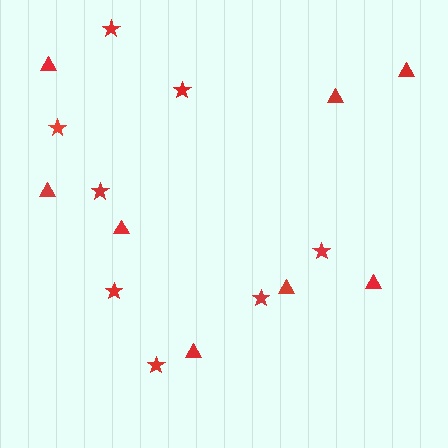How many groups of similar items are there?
There are 2 groups: one group of stars (8) and one group of triangles (8).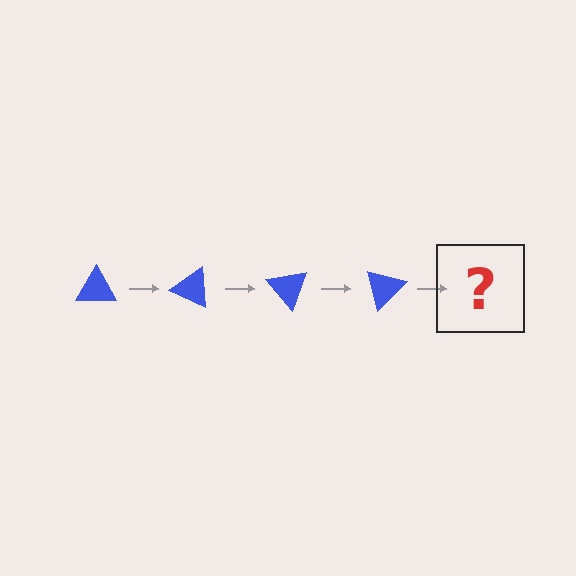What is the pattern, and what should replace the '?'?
The pattern is that the triangle rotates 25 degrees each step. The '?' should be a blue triangle rotated 100 degrees.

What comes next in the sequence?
The next element should be a blue triangle rotated 100 degrees.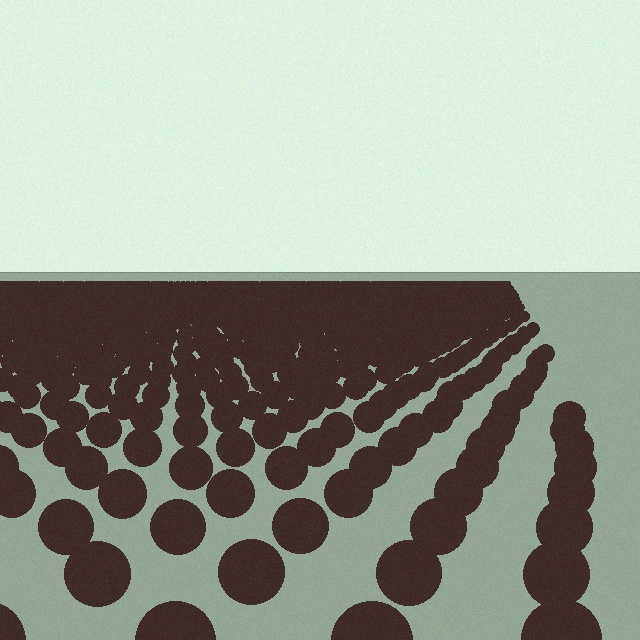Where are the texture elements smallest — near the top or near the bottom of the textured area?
Near the top.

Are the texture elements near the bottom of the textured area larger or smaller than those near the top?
Larger. Near the bottom, elements are closer to the viewer and appear at a bigger on-screen size.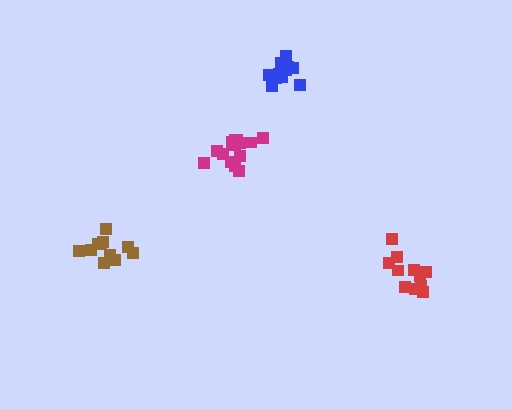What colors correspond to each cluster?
The clusters are colored: blue, red, brown, magenta.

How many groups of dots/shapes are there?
There are 4 groups.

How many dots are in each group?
Group 1: 11 dots, Group 2: 11 dots, Group 3: 11 dots, Group 4: 15 dots (48 total).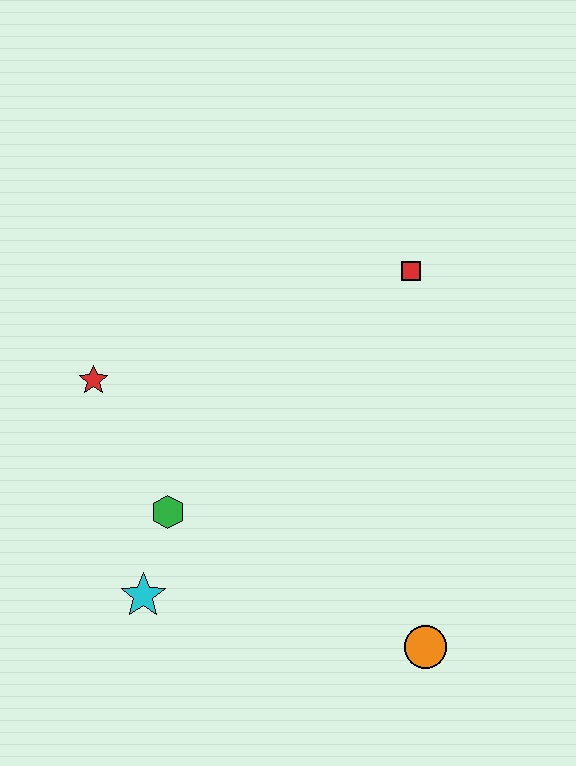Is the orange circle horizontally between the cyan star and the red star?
No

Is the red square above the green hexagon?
Yes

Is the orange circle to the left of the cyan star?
No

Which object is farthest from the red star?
The orange circle is farthest from the red star.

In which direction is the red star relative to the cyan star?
The red star is above the cyan star.